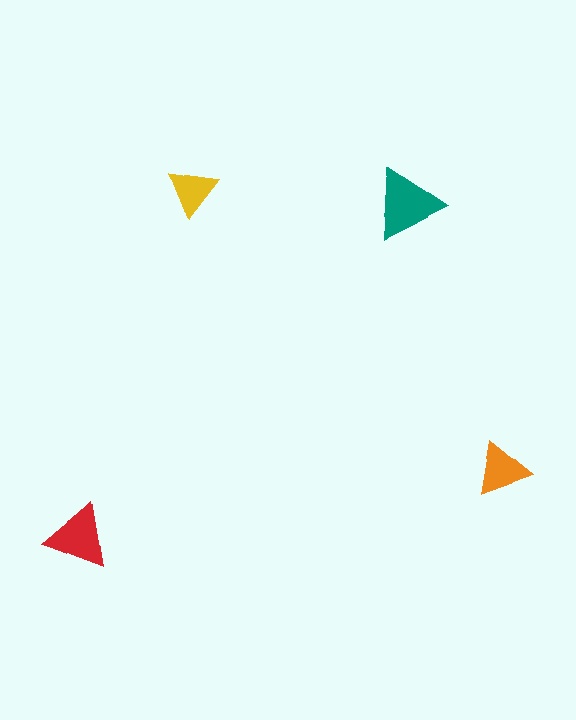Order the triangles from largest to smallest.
the teal one, the red one, the orange one, the yellow one.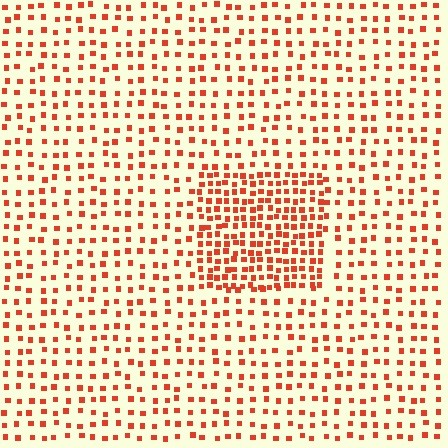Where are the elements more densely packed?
The elements are more densely packed inside the rectangle boundary.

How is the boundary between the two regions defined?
The boundary is defined by a change in element density (approximately 2.1x ratio). All elements are the same color, size, and shape.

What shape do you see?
I see a rectangle.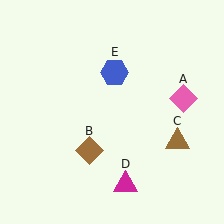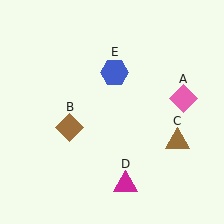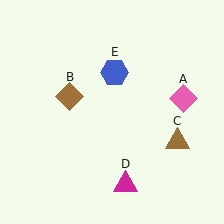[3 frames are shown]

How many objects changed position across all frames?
1 object changed position: brown diamond (object B).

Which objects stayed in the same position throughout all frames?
Pink diamond (object A) and brown triangle (object C) and magenta triangle (object D) and blue hexagon (object E) remained stationary.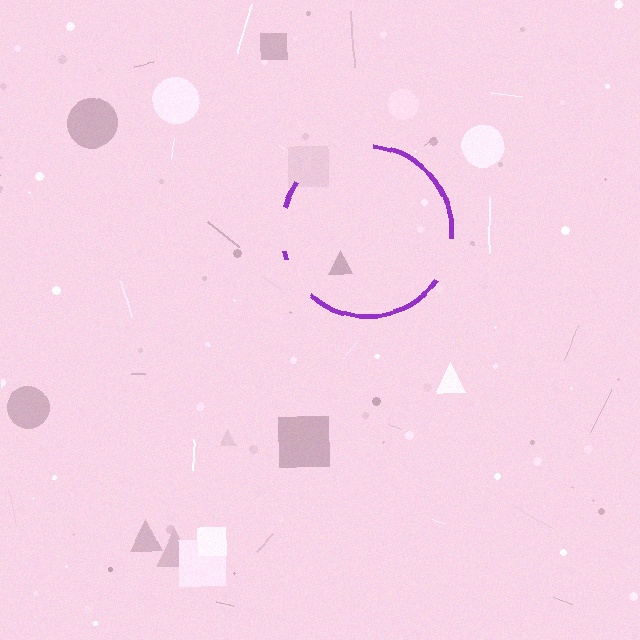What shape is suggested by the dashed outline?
The dashed outline suggests a circle.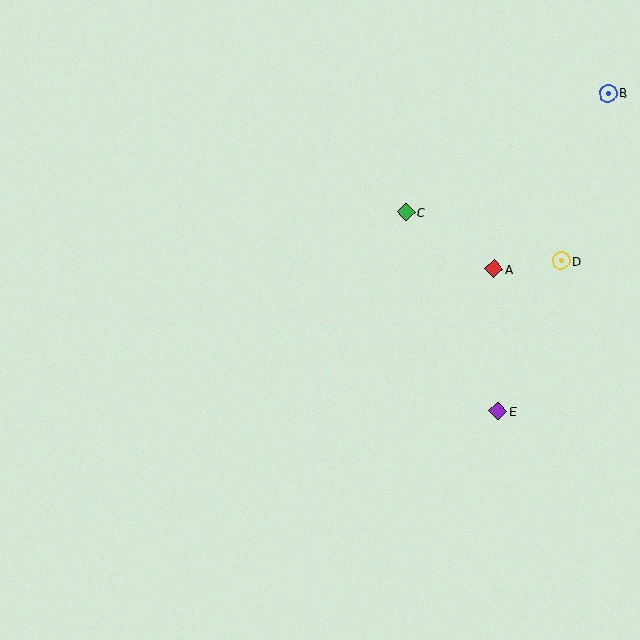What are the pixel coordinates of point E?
Point E is at (498, 411).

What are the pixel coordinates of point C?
Point C is at (406, 212).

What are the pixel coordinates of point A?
Point A is at (494, 269).